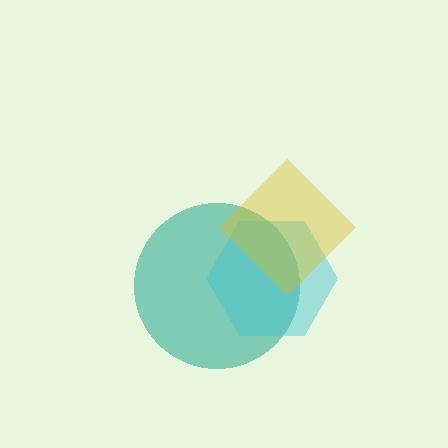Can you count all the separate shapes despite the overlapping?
Yes, there are 3 separate shapes.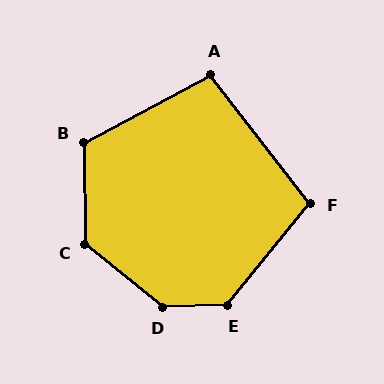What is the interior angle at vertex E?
Approximately 131 degrees (obtuse).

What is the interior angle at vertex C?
Approximately 130 degrees (obtuse).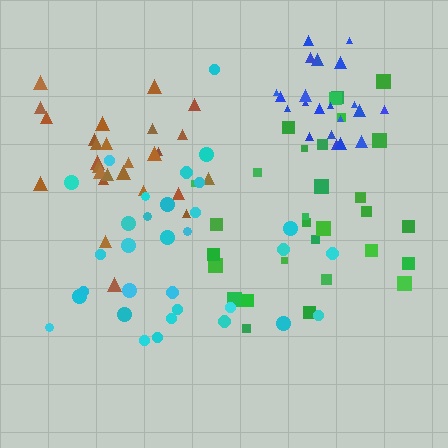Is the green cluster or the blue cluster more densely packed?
Blue.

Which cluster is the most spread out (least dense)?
Cyan.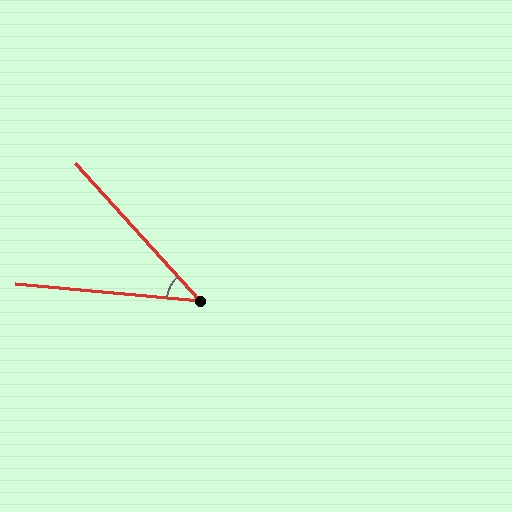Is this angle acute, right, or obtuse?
It is acute.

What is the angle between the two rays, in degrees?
Approximately 43 degrees.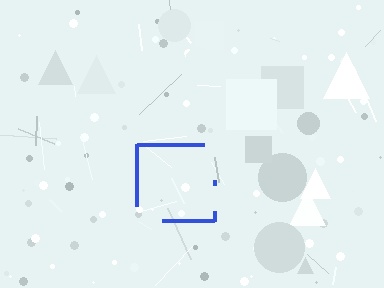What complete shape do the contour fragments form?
The contour fragments form a square.